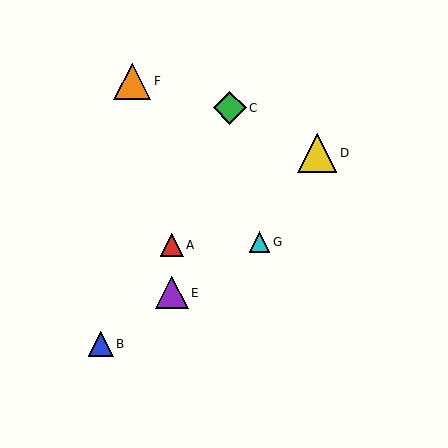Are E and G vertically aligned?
No, E is at x≈172 and G is at x≈260.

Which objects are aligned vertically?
Objects A, E are aligned vertically.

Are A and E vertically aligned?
Yes, both are at x≈172.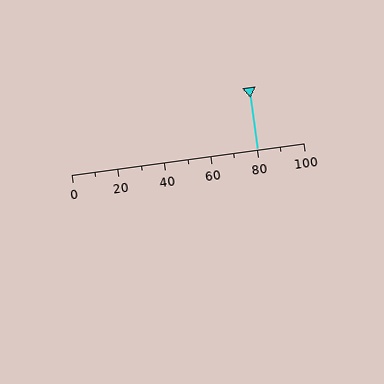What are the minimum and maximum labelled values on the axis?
The axis runs from 0 to 100.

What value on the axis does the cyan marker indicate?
The marker indicates approximately 80.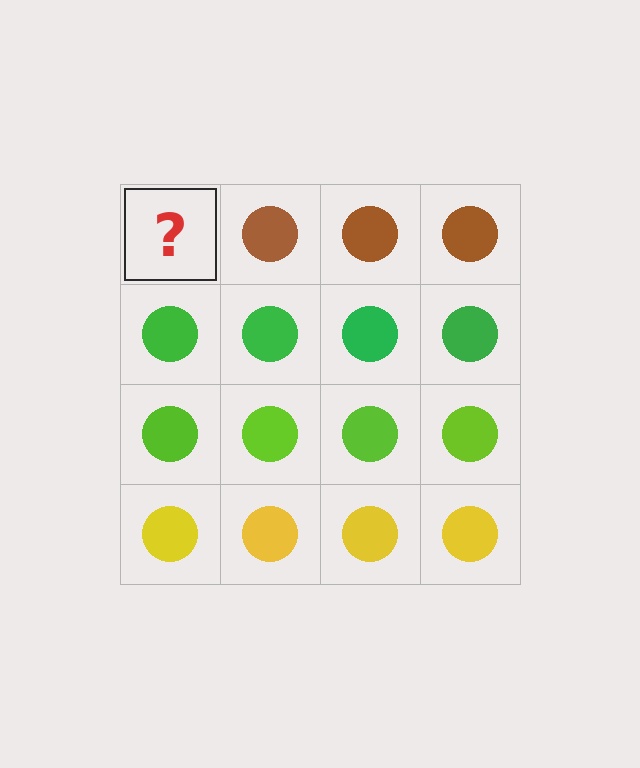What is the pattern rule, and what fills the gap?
The rule is that each row has a consistent color. The gap should be filled with a brown circle.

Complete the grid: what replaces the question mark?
The question mark should be replaced with a brown circle.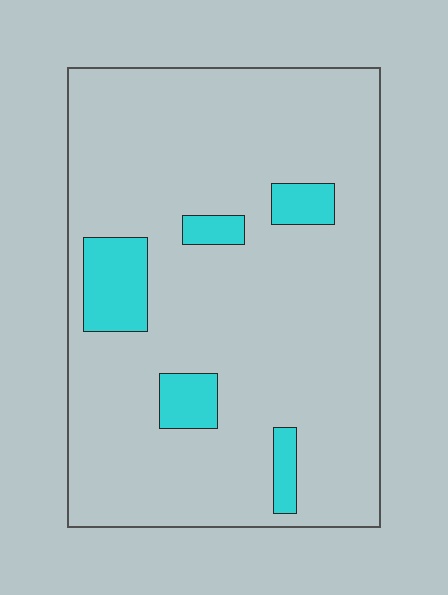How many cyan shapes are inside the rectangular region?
5.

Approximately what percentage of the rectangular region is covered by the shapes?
Approximately 10%.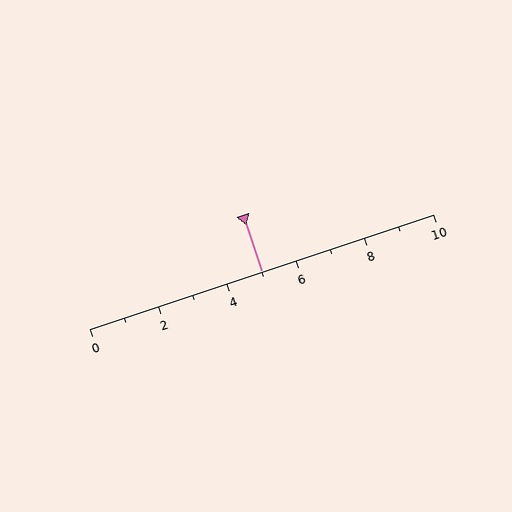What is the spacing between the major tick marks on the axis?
The major ticks are spaced 2 apart.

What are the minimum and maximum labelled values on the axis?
The axis runs from 0 to 10.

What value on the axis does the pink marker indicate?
The marker indicates approximately 5.